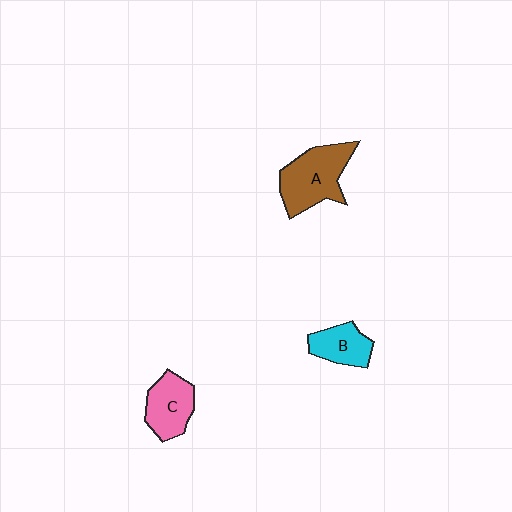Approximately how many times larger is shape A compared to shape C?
Approximately 1.4 times.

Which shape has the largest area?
Shape A (brown).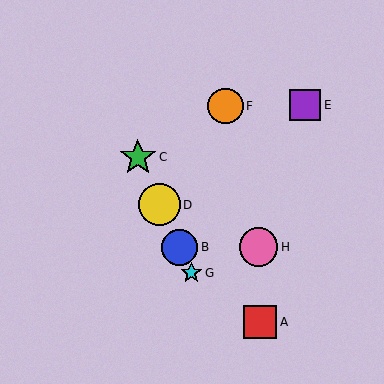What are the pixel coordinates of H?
Object H is at (259, 247).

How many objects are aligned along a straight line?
4 objects (B, C, D, G) are aligned along a straight line.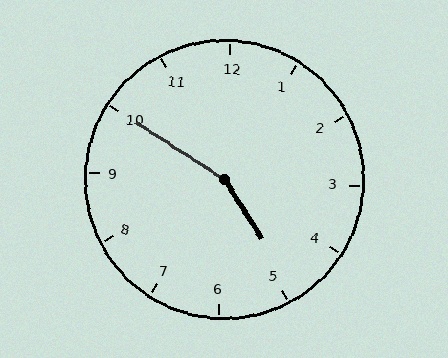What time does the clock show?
4:50.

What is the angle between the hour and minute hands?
Approximately 155 degrees.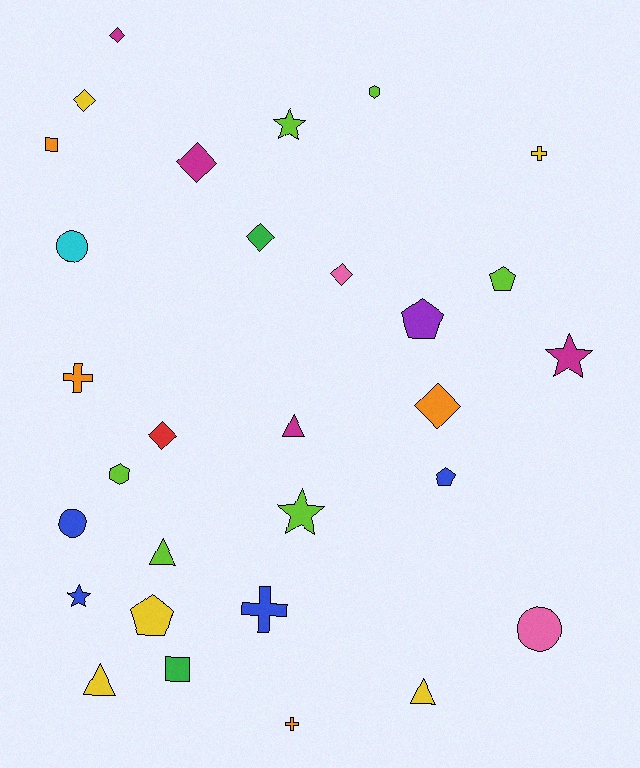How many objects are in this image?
There are 30 objects.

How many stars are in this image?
There are 4 stars.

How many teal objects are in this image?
There are no teal objects.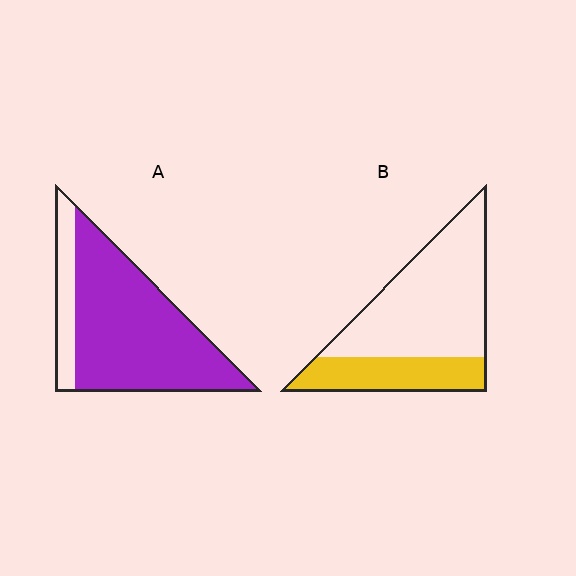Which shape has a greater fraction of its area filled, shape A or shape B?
Shape A.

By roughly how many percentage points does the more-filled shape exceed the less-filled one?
By roughly 50 percentage points (A over B).